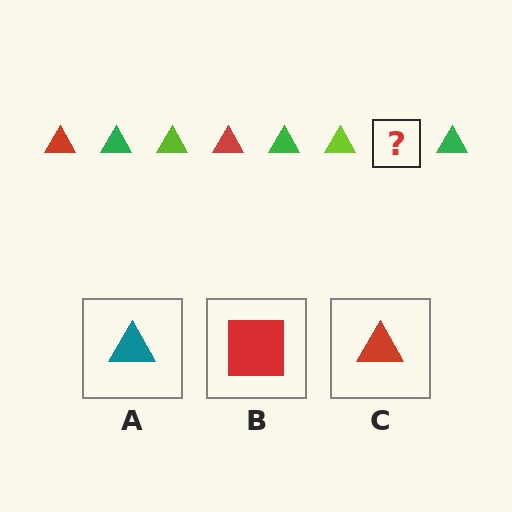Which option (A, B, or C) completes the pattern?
C.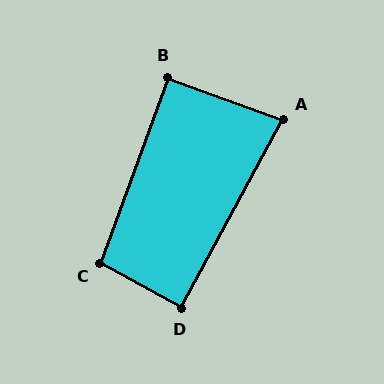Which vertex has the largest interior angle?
C, at approximately 99 degrees.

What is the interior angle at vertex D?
Approximately 90 degrees (approximately right).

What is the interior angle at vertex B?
Approximately 90 degrees (approximately right).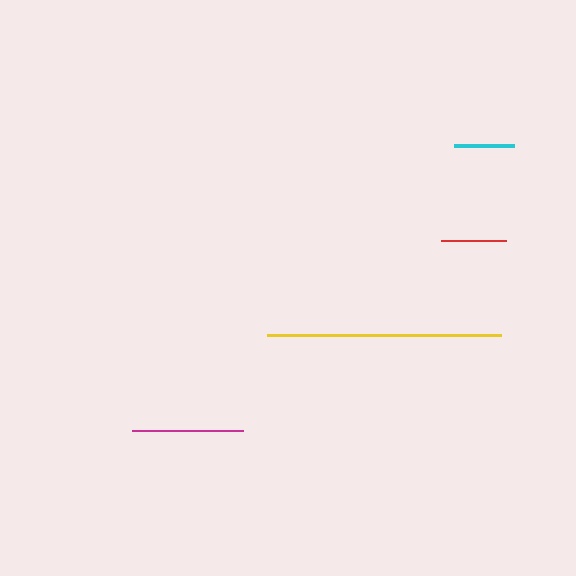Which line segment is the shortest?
The cyan line is the shortest at approximately 60 pixels.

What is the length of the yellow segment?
The yellow segment is approximately 234 pixels long.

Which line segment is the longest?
The yellow line is the longest at approximately 234 pixels.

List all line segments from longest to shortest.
From longest to shortest: yellow, magenta, red, cyan.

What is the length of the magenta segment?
The magenta segment is approximately 111 pixels long.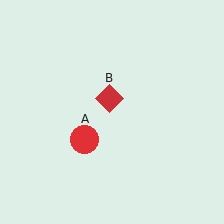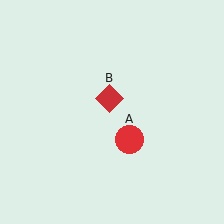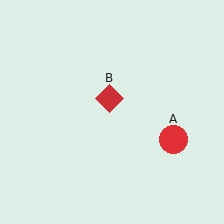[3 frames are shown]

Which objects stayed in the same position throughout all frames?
Red diamond (object B) remained stationary.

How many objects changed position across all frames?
1 object changed position: red circle (object A).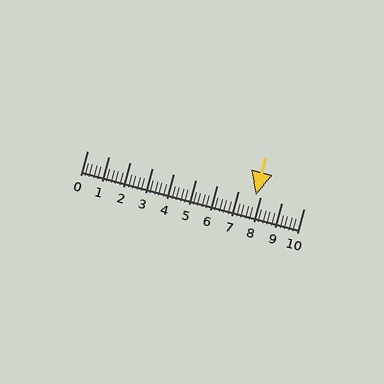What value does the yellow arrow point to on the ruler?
The yellow arrow points to approximately 7.8.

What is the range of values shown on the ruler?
The ruler shows values from 0 to 10.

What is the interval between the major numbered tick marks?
The major tick marks are spaced 1 units apart.